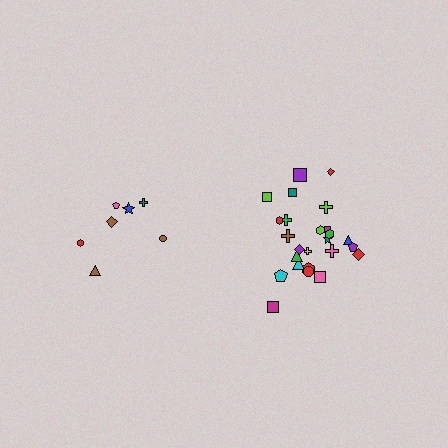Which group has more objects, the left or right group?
The right group.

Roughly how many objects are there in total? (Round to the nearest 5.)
Roughly 30 objects in total.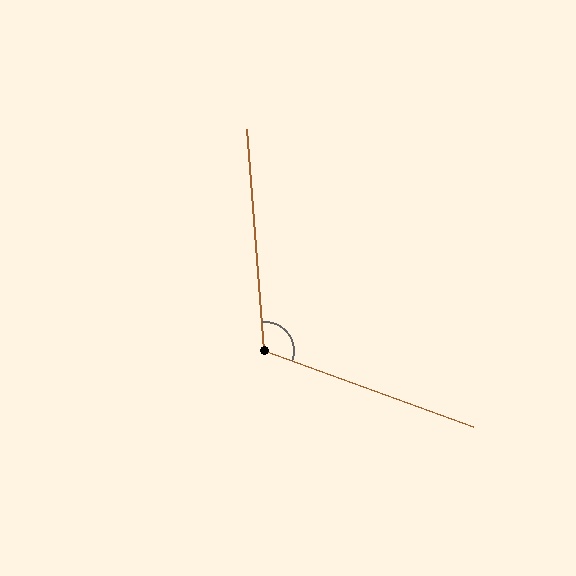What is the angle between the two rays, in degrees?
Approximately 114 degrees.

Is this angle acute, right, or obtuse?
It is obtuse.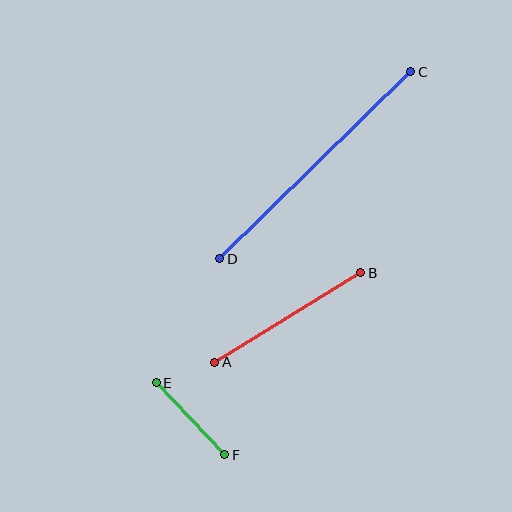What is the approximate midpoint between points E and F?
The midpoint is at approximately (190, 419) pixels.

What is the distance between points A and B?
The distance is approximately 172 pixels.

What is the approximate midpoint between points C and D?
The midpoint is at approximately (315, 165) pixels.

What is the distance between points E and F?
The distance is approximately 99 pixels.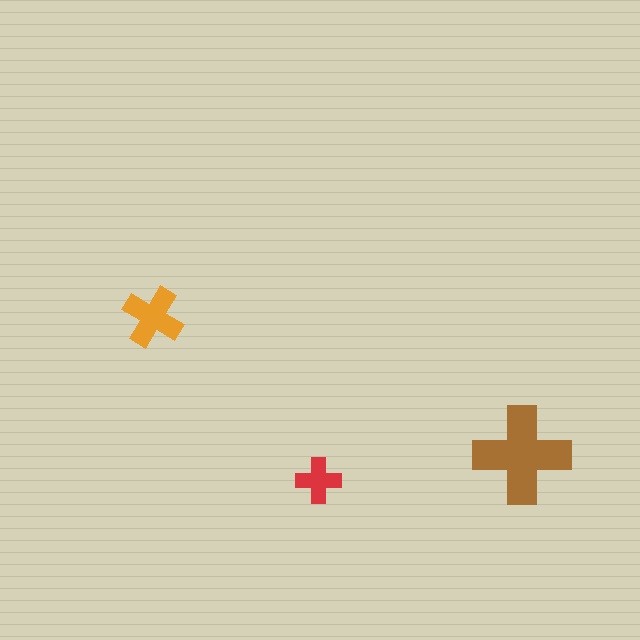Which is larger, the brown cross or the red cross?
The brown one.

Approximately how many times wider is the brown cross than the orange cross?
About 1.5 times wider.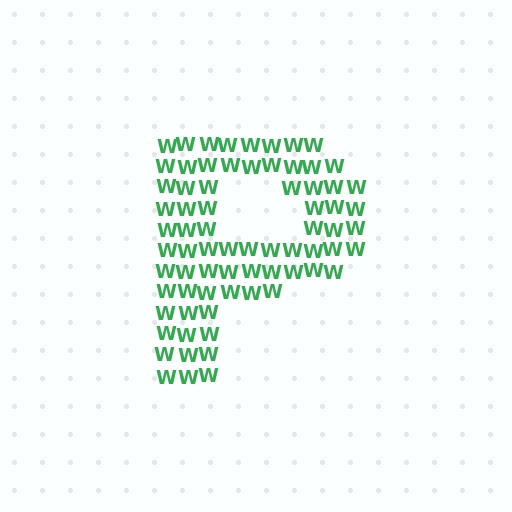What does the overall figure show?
The overall figure shows the letter P.